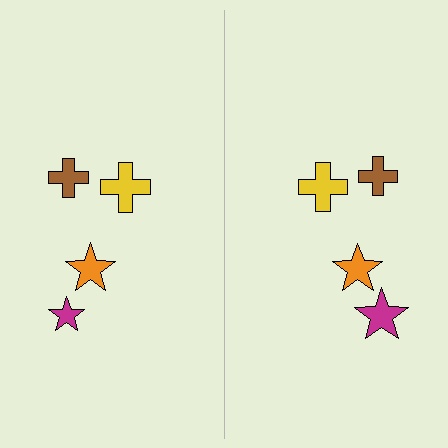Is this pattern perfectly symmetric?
No, the pattern is not perfectly symmetric. The magenta star on the right side has a different size than its mirror counterpart.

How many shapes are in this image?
There are 8 shapes in this image.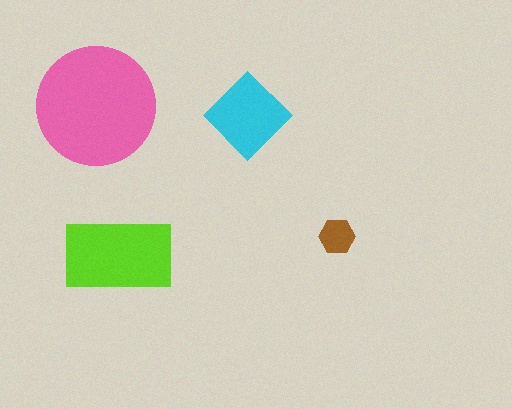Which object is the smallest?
The brown hexagon.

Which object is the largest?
The pink circle.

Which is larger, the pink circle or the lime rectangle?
The pink circle.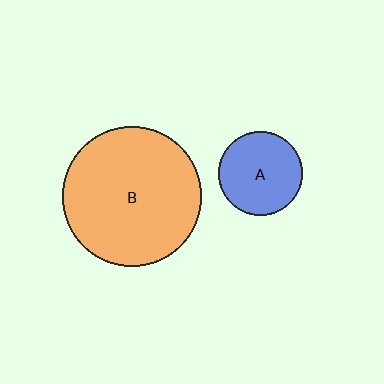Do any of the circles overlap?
No, none of the circles overlap.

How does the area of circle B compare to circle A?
Approximately 2.7 times.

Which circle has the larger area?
Circle B (orange).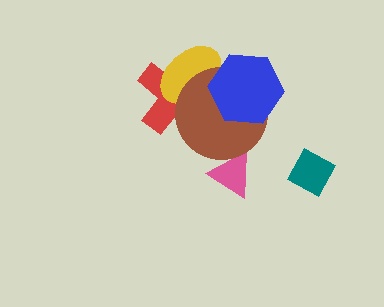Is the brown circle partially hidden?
Yes, it is partially covered by another shape.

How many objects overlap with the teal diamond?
0 objects overlap with the teal diamond.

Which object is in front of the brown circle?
The blue hexagon is in front of the brown circle.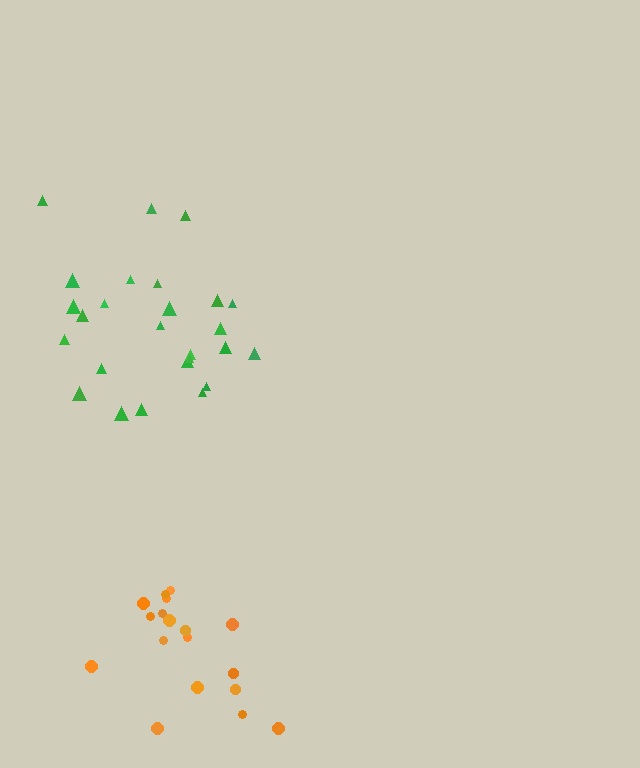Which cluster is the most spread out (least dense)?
Green.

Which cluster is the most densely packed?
Orange.